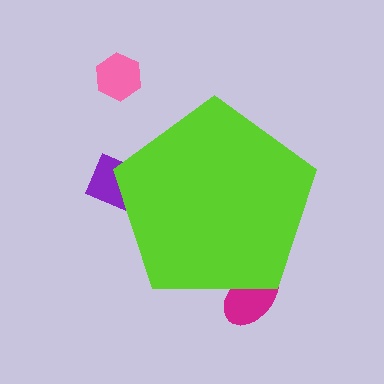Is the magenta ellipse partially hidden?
Yes, the magenta ellipse is partially hidden behind the lime pentagon.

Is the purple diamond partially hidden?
Yes, the purple diamond is partially hidden behind the lime pentagon.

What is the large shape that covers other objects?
A lime pentagon.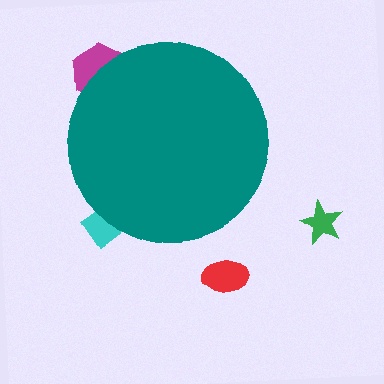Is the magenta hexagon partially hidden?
Yes, the magenta hexagon is partially hidden behind the teal circle.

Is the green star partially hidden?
No, the green star is fully visible.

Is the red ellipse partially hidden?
No, the red ellipse is fully visible.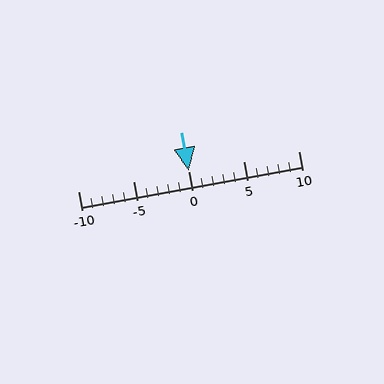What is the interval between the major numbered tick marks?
The major tick marks are spaced 5 units apart.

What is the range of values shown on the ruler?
The ruler shows values from -10 to 10.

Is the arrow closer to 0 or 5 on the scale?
The arrow is closer to 0.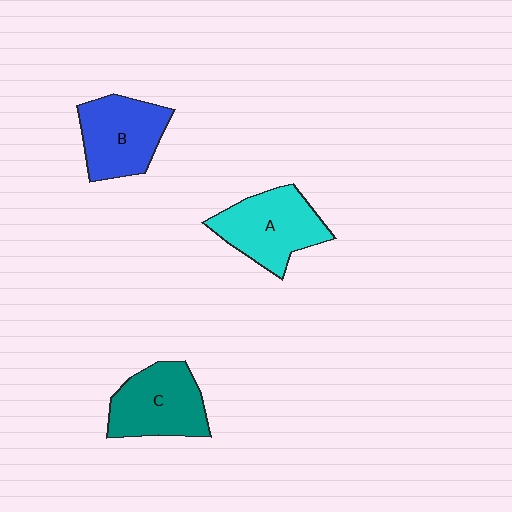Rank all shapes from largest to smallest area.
From largest to smallest: A (cyan), C (teal), B (blue).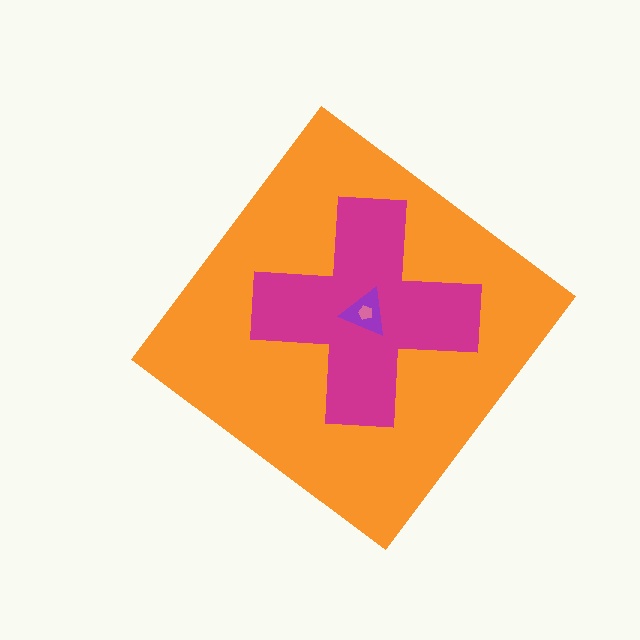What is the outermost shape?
The orange diamond.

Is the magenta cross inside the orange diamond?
Yes.